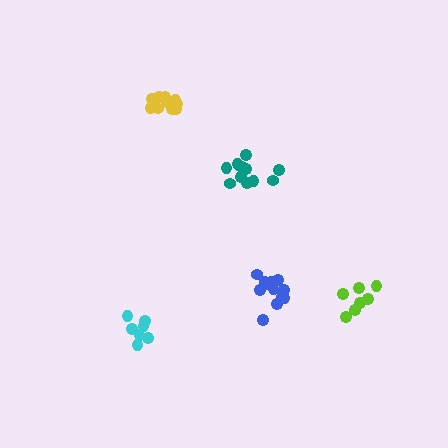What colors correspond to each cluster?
The clusters are colored: teal, cyan, lime, blue, yellow.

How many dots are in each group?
Group 1: 13 dots, Group 2: 7 dots, Group 3: 7 dots, Group 4: 12 dots, Group 5: 13 dots (52 total).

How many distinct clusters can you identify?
There are 5 distinct clusters.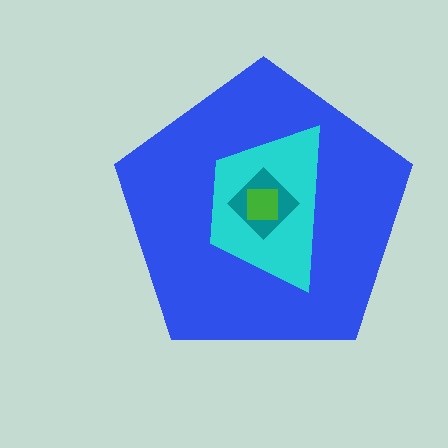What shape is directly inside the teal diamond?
The green square.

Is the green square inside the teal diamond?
Yes.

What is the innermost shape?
The green square.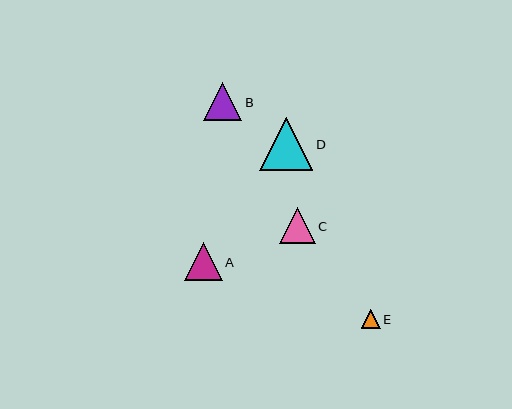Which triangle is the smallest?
Triangle E is the smallest with a size of approximately 19 pixels.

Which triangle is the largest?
Triangle D is the largest with a size of approximately 53 pixels.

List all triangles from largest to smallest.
From largest to smallest: D, B, A, C, E.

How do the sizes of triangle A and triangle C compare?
Triangle A and triangle C are approximately the same size.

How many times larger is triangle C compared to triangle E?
Triangle C is approximately 1.9 times the size of triangle E.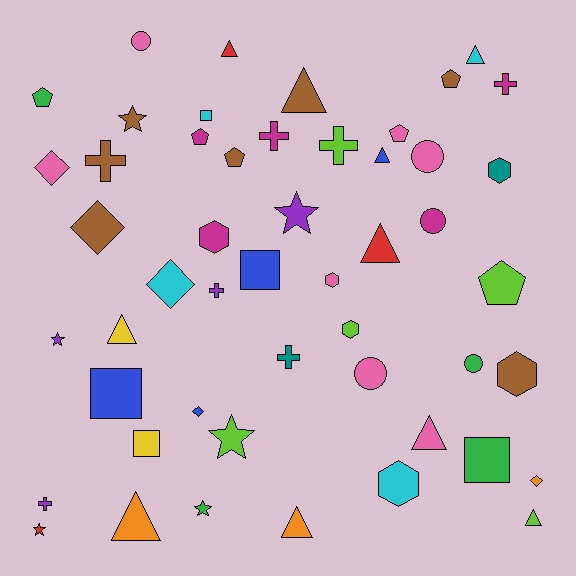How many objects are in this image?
There are 50 objects.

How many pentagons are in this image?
There are 6 pentagons.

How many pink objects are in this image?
There are 7 pink objects.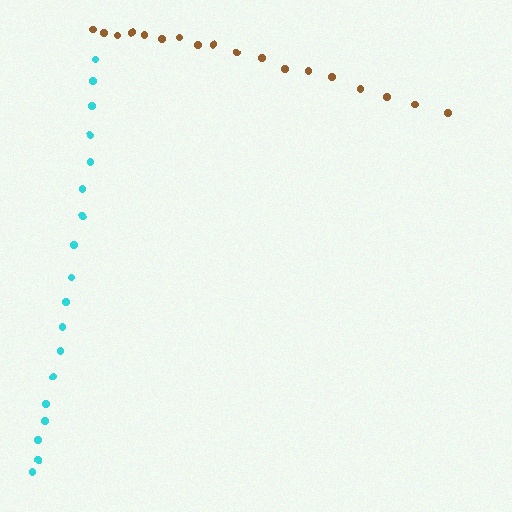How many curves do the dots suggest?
There are 2 distinct paths.